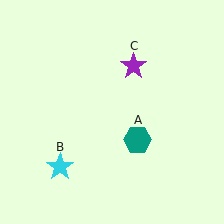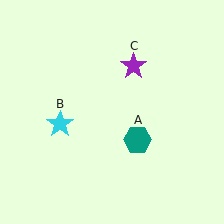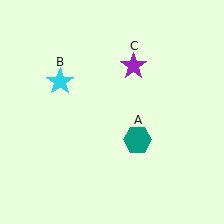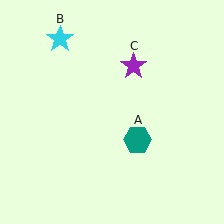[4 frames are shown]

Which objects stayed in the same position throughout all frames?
Teal hexagon (object A) and purple star (object C) remained stationary.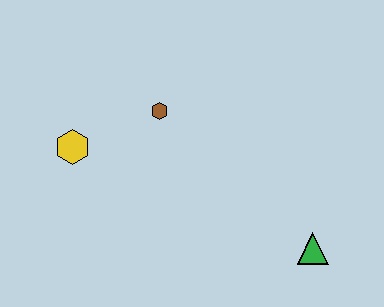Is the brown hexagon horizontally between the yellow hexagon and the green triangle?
Yes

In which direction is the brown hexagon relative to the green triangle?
The brown hexagon is to the left of the green triangle.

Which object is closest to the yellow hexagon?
The brown hexagon is closest to the yellow hexagon.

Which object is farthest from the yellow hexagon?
The green triangle is farthest from the yellow hexagon.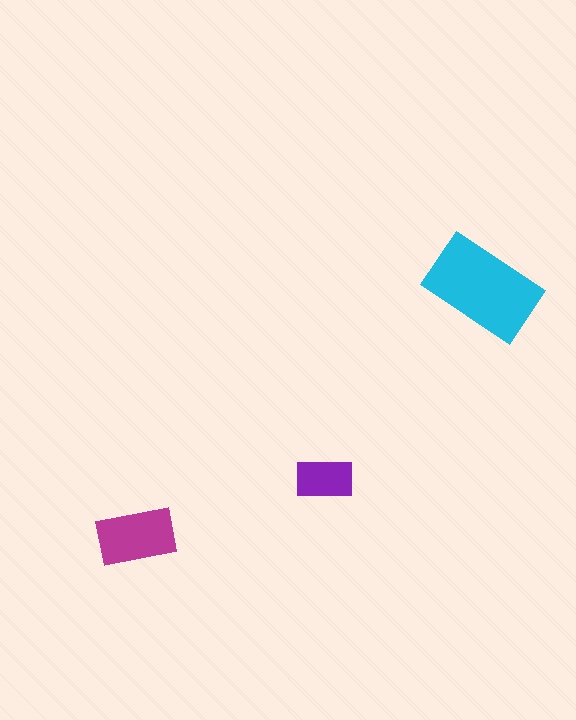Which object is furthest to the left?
The magenta rectangle is leftmost.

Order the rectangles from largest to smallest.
the cyan one, the magenta one, the purple one.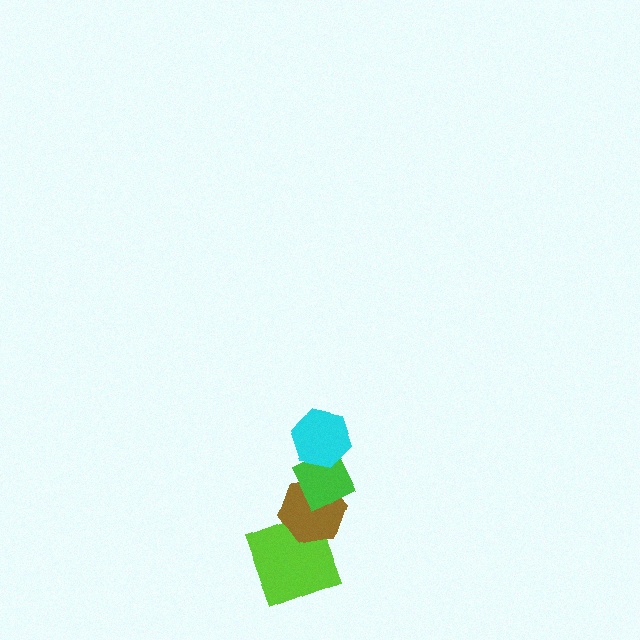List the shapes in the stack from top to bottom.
From top to bottom: the cyan hexagon, the green diamond, the brown hexagon, the lime square.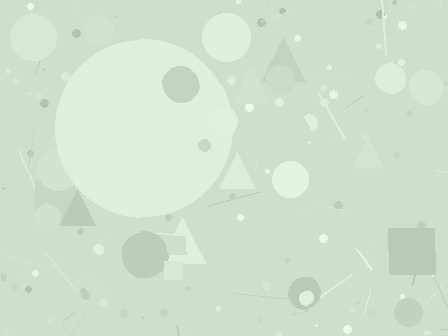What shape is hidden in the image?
A circle is hidden in the image.